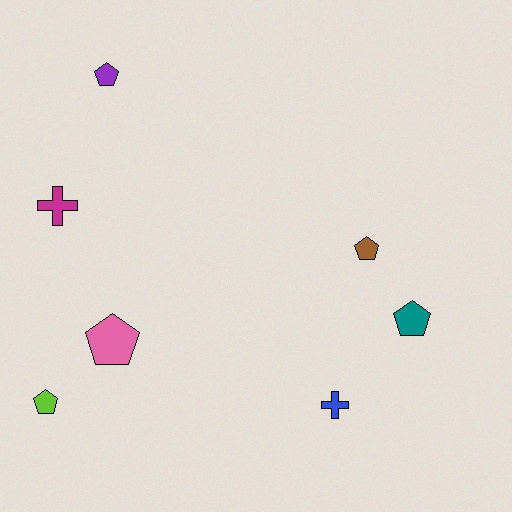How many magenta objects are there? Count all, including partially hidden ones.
There is 1 magenta object.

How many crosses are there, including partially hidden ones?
There are 2 crosses.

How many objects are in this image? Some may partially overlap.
There are 7 objects.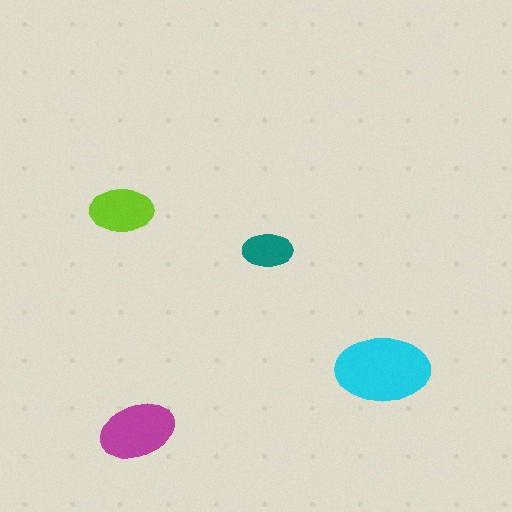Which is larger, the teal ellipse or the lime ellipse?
The lime one.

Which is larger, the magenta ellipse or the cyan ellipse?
The cyan one.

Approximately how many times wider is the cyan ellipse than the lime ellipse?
About 1.5 times wider.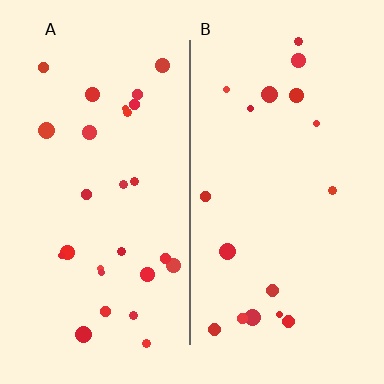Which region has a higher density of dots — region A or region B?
A (the left).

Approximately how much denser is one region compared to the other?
Approximately 1.5× — region A over region B.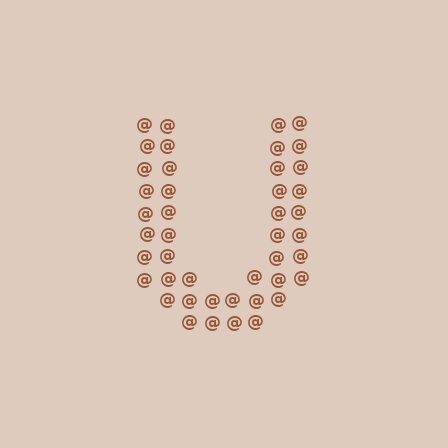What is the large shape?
The large shape is the letter U.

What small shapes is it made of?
It is made of small at signs.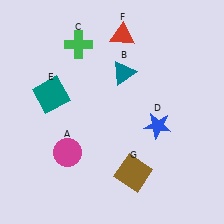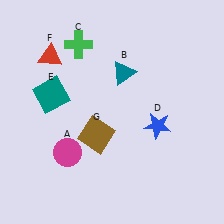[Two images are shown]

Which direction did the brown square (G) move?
The brown square (G) moved up.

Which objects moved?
The objects that moved are: the red triangle (F), the brown square (G).